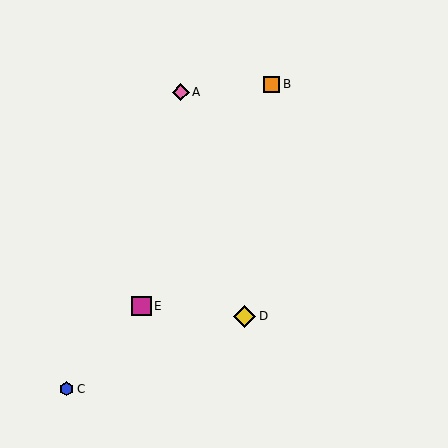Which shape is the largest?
The yellow diamond (labeled D) is the largest.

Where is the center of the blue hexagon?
The center of the blue hexagon is at (67, 389).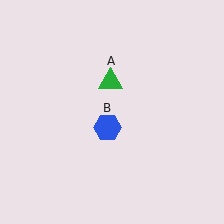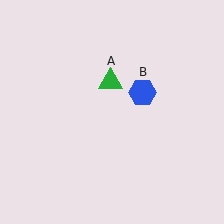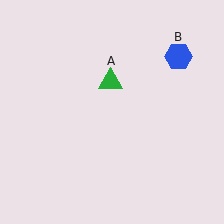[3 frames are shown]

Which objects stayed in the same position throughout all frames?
Green triangle (object A) remained stationary.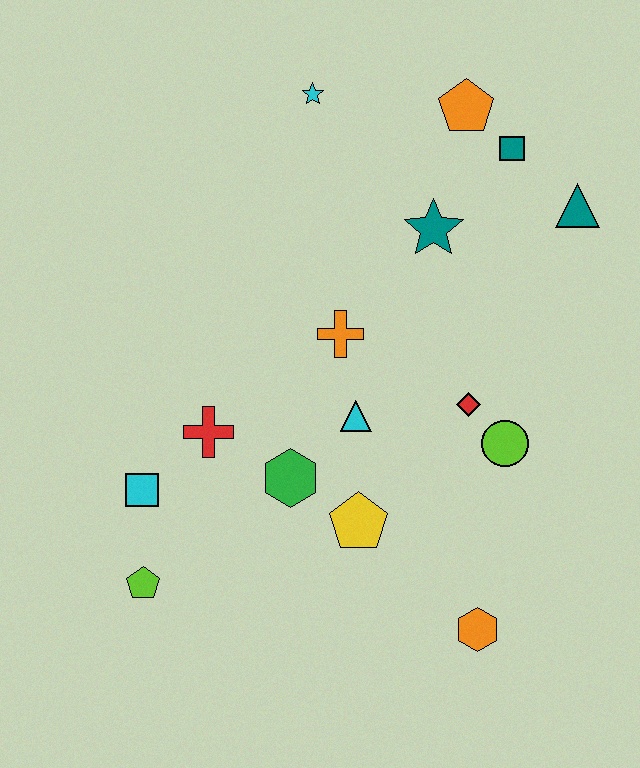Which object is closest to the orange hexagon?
The yellow pentagon is closest to the orange hexagon.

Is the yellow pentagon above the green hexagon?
No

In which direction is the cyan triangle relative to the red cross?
The cyan triangle is to the right of the red cross.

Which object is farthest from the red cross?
The teal triangle is farthest from the red cross.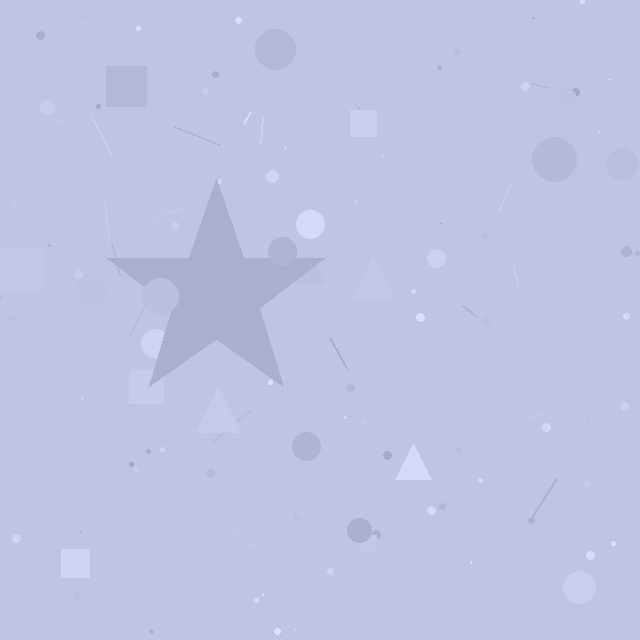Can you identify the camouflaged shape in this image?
The camouflaged shape is a star.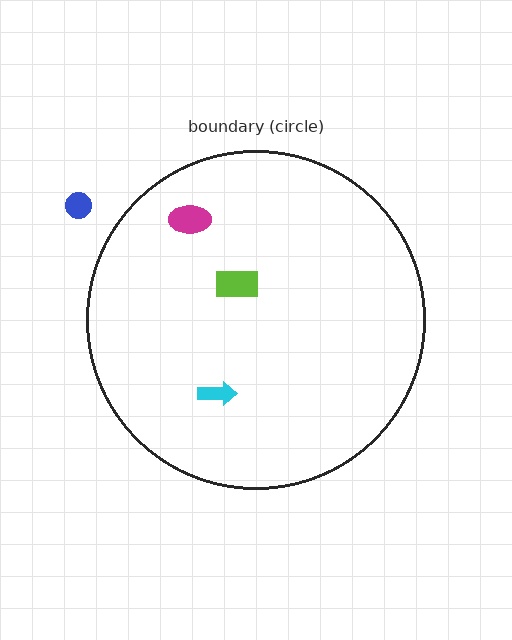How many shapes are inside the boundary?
3 inside, 1 outside.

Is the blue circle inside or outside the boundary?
Outside.